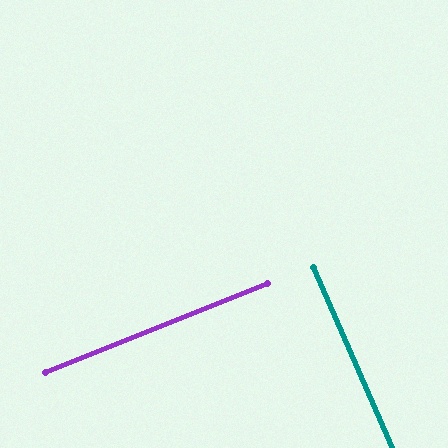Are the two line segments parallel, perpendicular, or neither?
Perpendicular — they meet at approximately 88°.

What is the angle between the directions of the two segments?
Approximately 88 degrees.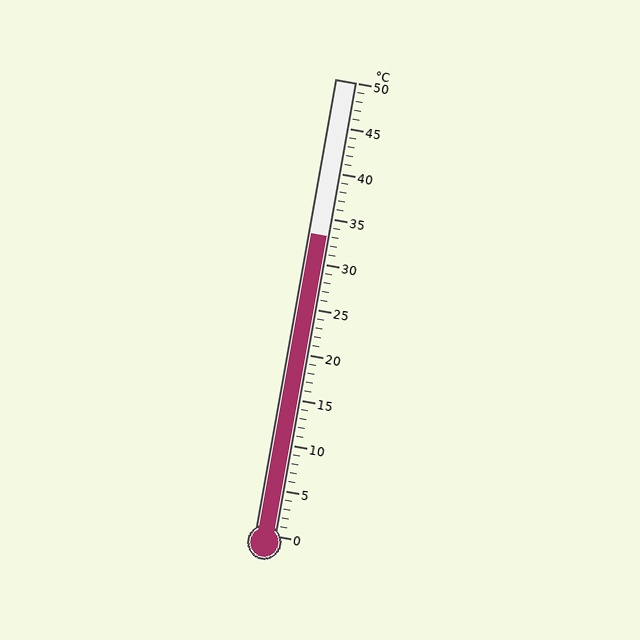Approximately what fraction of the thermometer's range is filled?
The thermometer is filled to approximately 65% of its range.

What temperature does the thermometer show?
The thermometer shows approximately 33°C.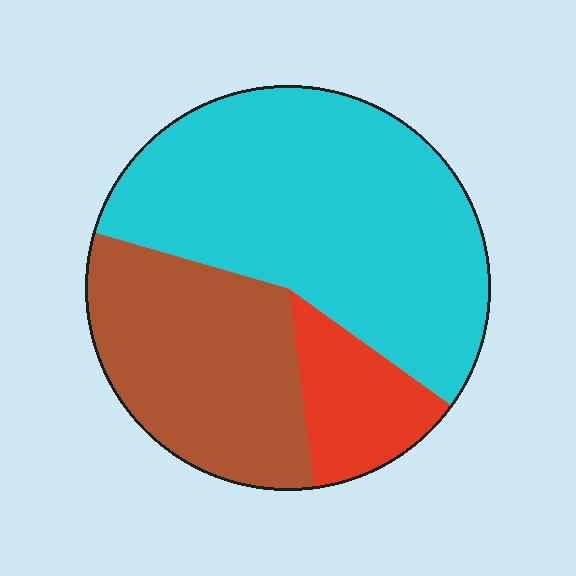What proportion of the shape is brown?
Brown takes up about one third (1/3) of the shape.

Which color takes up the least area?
Red, at roughly 15%.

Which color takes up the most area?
Cyan, at roughly 55%.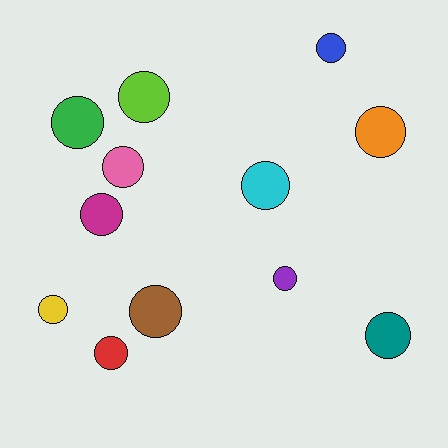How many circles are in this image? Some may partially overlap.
There are 12 circles.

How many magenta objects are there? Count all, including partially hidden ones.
There is 1 magenta object.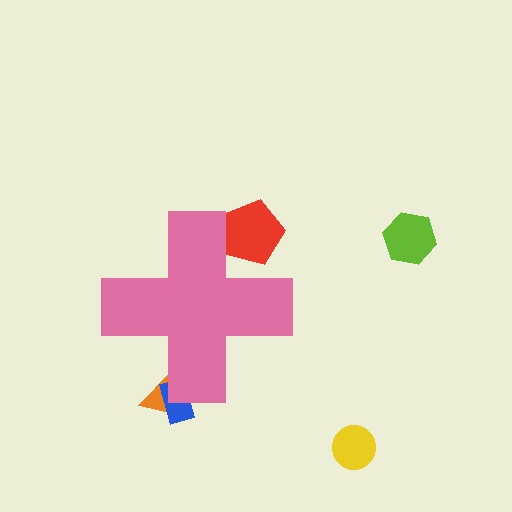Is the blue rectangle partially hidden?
Yes, the blue rectangle is partially hidden behind the pink cross.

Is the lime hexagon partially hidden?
No, the lime hexagon is fully visible.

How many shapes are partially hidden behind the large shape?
3 shapes are partially hidden.